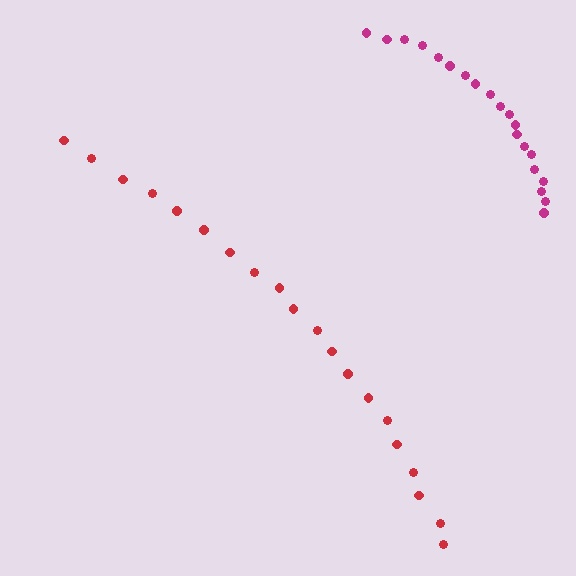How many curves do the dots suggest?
There are 2 distinct paths.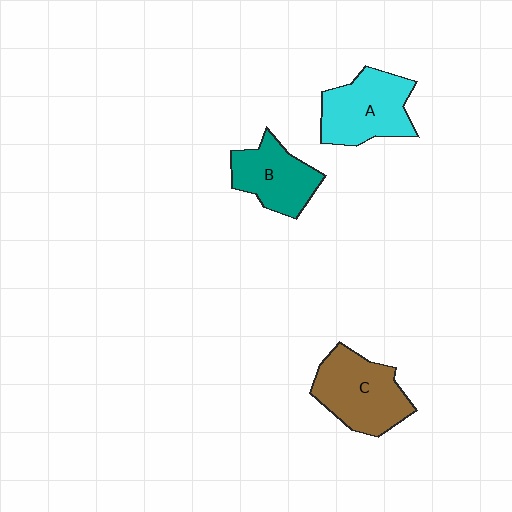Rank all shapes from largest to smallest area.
From largest to smallest: C (brown), A (cyan), B (teal).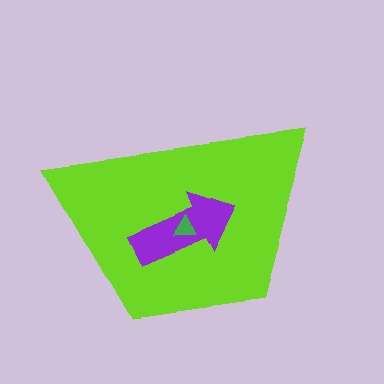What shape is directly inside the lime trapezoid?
The purple arrow.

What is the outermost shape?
The lime trapezoid.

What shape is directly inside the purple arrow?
The green triangle.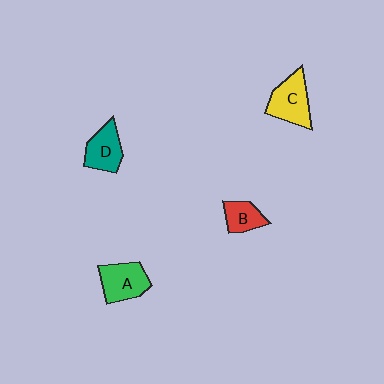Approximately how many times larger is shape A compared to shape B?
Approximately 1.5 times.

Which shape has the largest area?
Shape C (yellow).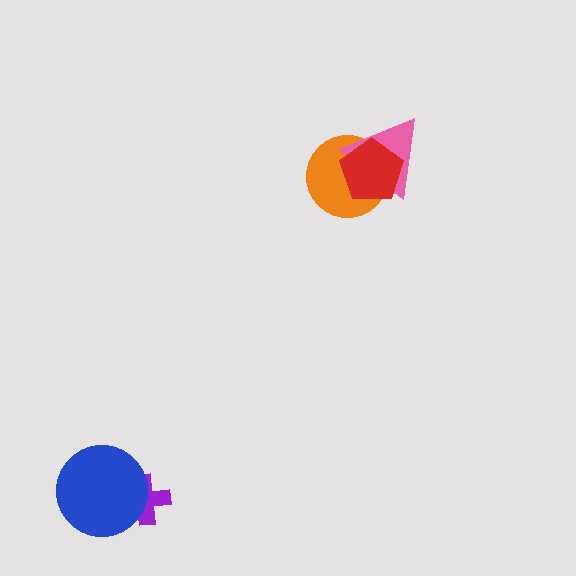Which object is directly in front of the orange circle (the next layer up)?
The pink triangle is directly in front of the orange circle.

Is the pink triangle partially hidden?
Yes, it is partially covered by another shape.